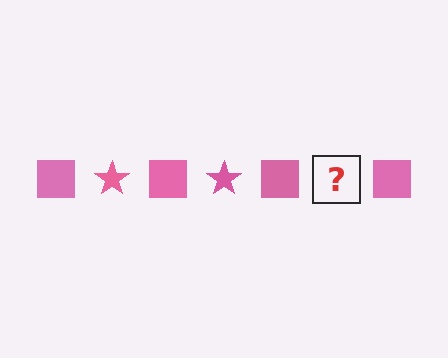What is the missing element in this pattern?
The missing element is a pink star.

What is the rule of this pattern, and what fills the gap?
The rule is that the pattern cycles through square, star shapes in pink. The gap should be filled with a pink star.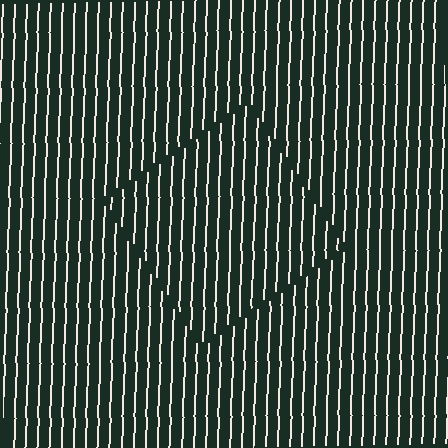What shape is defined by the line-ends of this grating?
An illusory square. The interior of the shape contains the same grating, shifted by half a period — the contour is defined by the phase discontinuity where line-ends from the inner and outer gratings abut.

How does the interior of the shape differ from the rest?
The interior of the shape contains the same grating, shifted by half a period — the contour is defined by the phase discontinuity where line-ends from the inner and outer gratings abut.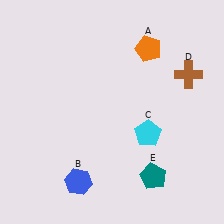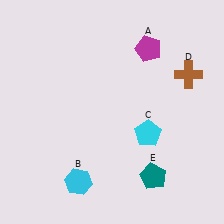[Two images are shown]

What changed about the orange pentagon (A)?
In Image 1, A is orange. In Image 2, it changed to magenta.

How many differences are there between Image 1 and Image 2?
There are 2 differences between the two images.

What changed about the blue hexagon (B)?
In Image 1, B is blue. In Image 2, it changed to cyan.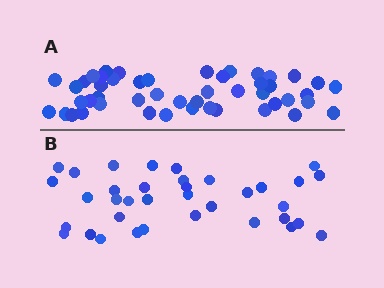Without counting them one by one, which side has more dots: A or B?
Region A (the top region) has more dots.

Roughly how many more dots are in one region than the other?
Region A has roughly 12 or so more dots than region B.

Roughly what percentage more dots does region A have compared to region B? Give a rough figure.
About 35% more.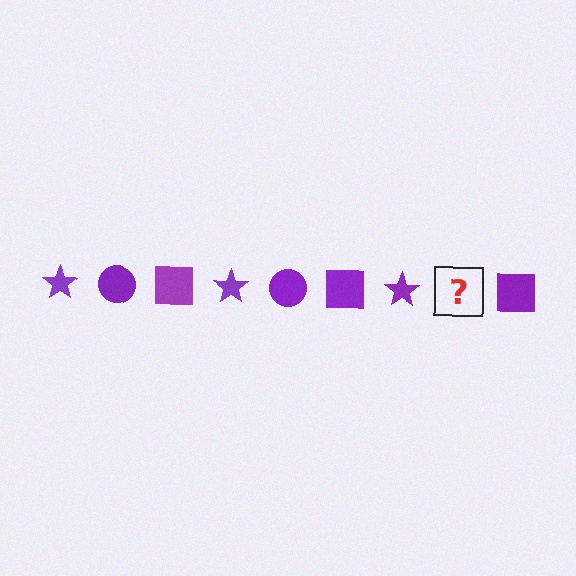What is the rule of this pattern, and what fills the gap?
The rule is that the pattern cycles through star, circle, square shapes in purple. The gap should be filled with a purple circle.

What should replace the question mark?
The question mark should be replaced with a purple circle.